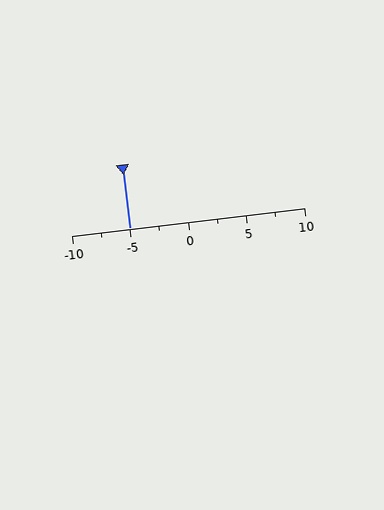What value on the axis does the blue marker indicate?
The marker indicates approximately -5.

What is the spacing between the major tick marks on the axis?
The major ticks are spaced 5 apart.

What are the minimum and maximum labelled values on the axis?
The axis runs from -10 to 10.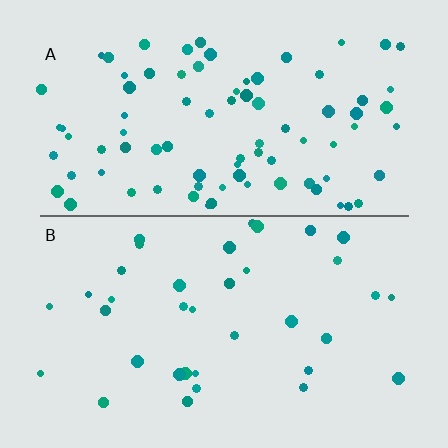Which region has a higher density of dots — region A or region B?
A (the top).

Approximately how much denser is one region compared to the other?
Approximately 2.3× — region A over region B.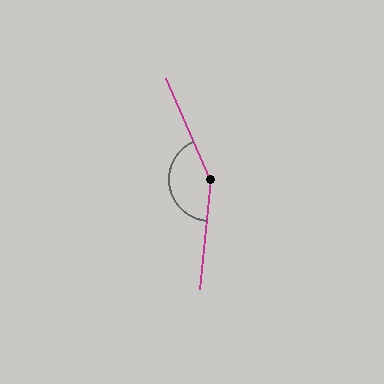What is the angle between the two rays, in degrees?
Approximately 151 degrees.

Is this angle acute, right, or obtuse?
It is obtuse.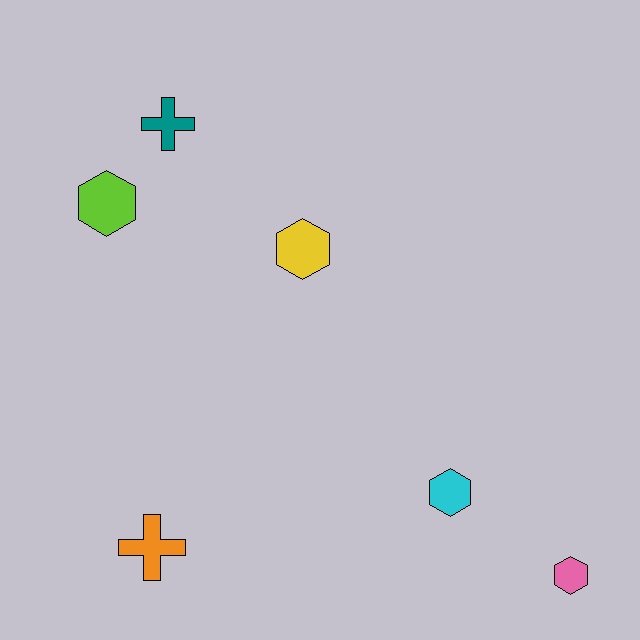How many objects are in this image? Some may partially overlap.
There are 6 objects.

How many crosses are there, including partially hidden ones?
There are 2 crosses.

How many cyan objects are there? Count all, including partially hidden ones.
There is 1 cyan object.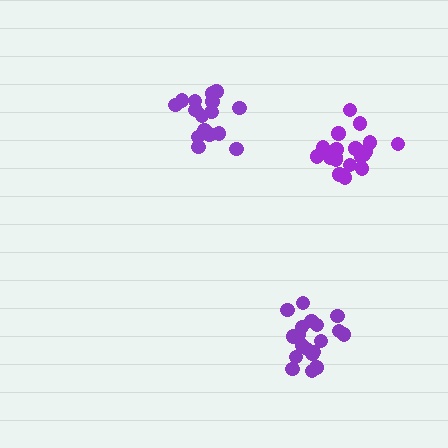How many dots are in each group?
Group 1: 16 dots, Group 2: 20 dots, Group 3: 19 dots (55 total).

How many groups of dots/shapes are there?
There are 3 groups.